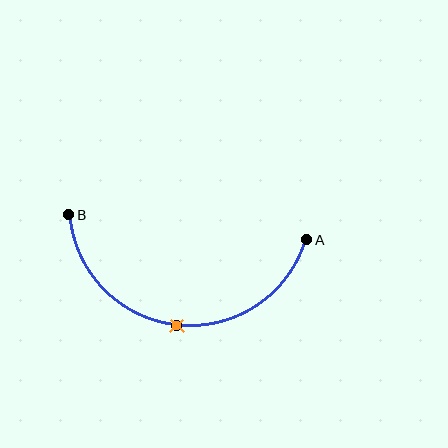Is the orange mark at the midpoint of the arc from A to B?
Yes. The orange mark lies on the arc at equal arc-length from both A and B — it is the arc midpoint.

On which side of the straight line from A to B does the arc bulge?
The arc bulges below the straight line connecting A and B.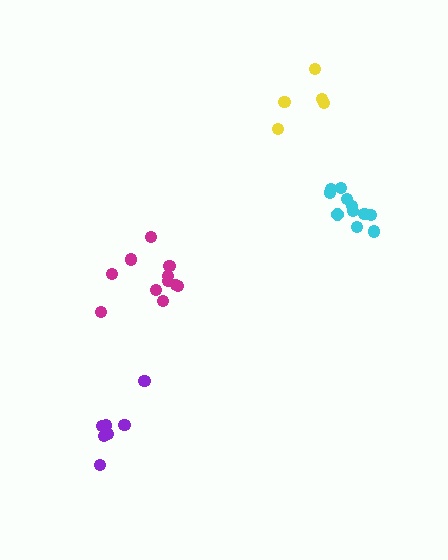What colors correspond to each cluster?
The clusters are colored: purple, cyan, magenta, yellow.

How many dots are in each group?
Group 1: 7 dots, Group 2: 11 dots, Group 3: 11 dots, Group 4: 5 dots (34 total).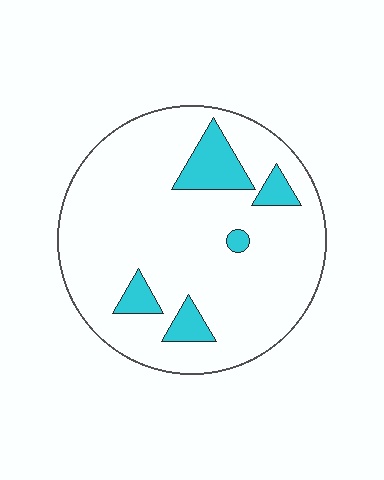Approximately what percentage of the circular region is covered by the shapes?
Approximately 15%.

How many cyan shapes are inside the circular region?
5.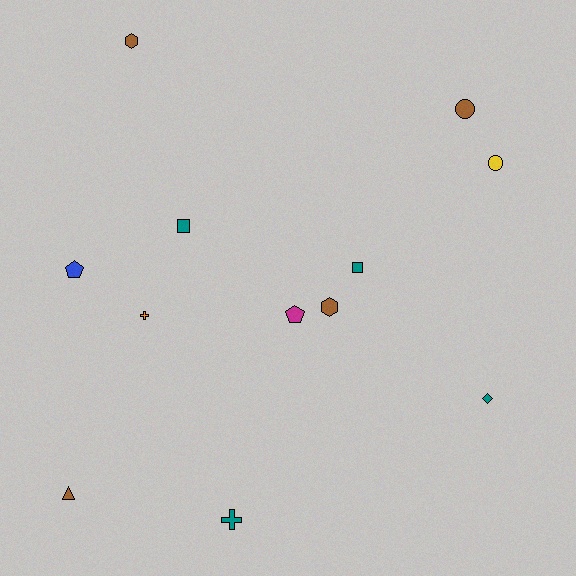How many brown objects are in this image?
There are 4 brown objects.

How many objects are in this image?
There are 12 objects.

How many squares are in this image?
There are 2 squares.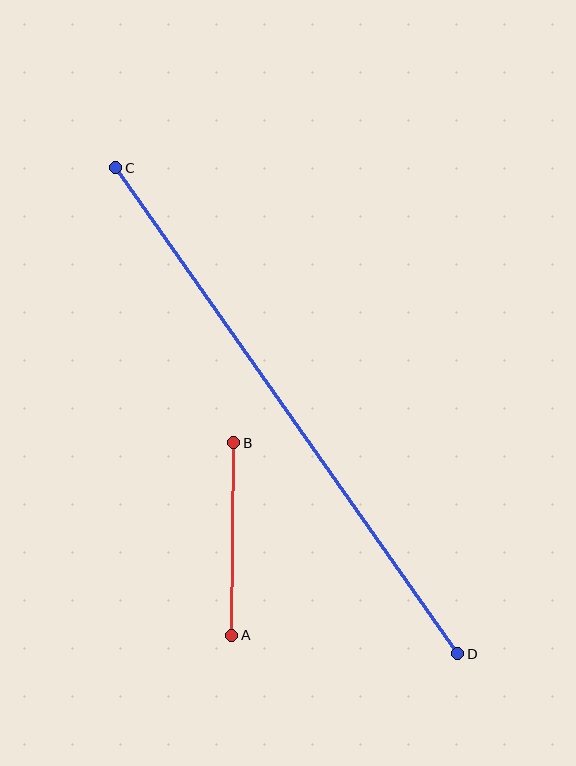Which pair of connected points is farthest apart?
Points C and D are farthest apart.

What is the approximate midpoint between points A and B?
The midpoint is at approximately (233, 539) pixels.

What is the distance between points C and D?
The distance is approximately 594 pixels.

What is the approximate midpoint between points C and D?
The midpoint is at approximately (287, 411) pixels.